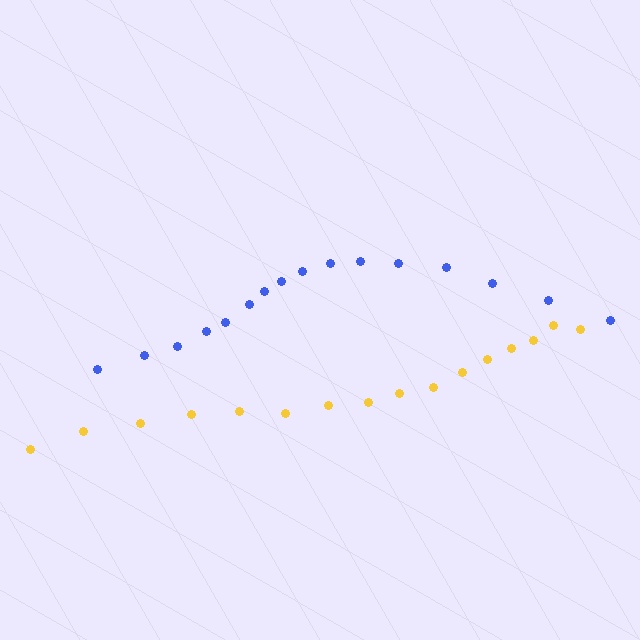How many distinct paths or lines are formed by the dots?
There are 2 distinct paths.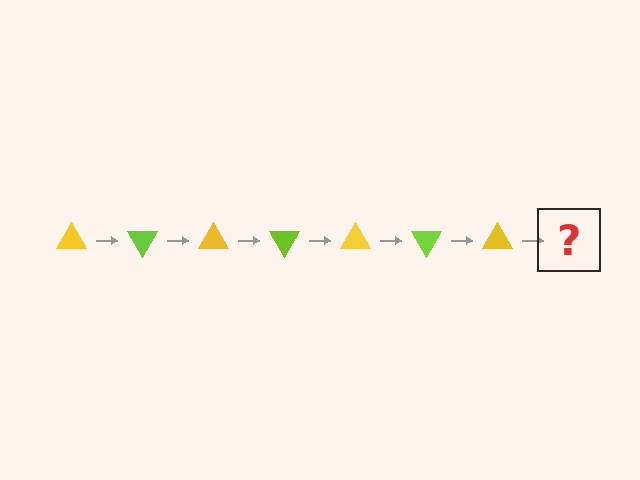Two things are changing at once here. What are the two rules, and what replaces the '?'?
The two rules are that it rotates 60 degrees each step and the color cycles through yellow and lime. The '?' should be a lime triangle, rotated 420 degrees from the start.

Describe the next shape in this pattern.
It should be a lime triangle, rotated 420 degrees from the start.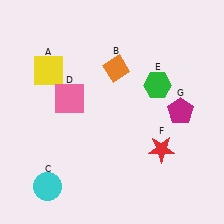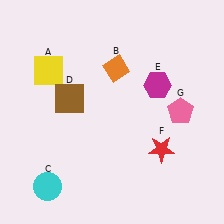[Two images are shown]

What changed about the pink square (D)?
In Image 1, D is pink. In Image 2, it changed to brown.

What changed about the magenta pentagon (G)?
In Image 1, G is magenta. In Image 2, it changed to pink.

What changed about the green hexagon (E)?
In Image 1, E is green. In Image 2, it changed to magenta.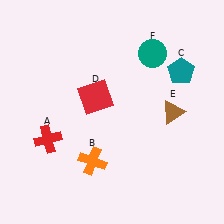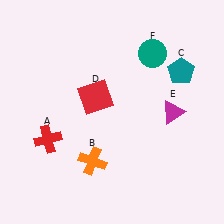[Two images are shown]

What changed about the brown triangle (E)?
In Image 1, E is brown. In Image 2, it changed to magenta.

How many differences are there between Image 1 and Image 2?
There is 1 difference between the two images.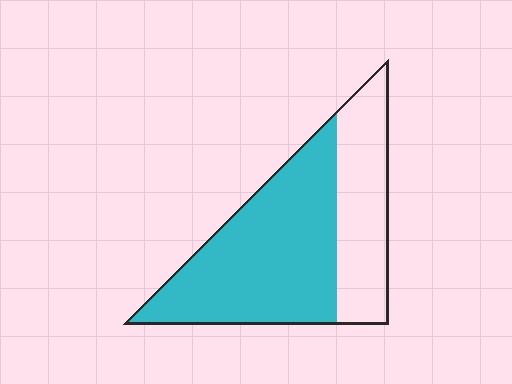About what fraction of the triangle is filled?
About two thirds (2/3).